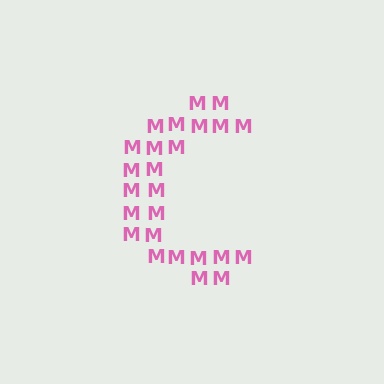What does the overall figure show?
The overall figure shows the letter C.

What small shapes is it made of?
It is made of small letter M's.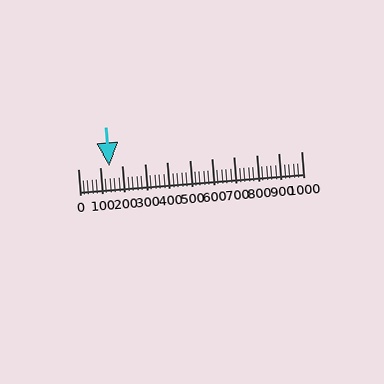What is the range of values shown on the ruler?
The ruler shows values from 0 to 1000.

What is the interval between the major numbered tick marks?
The major tick marks are spaced 100 units apart.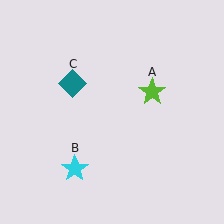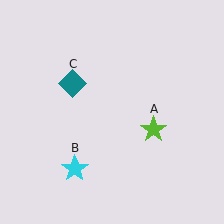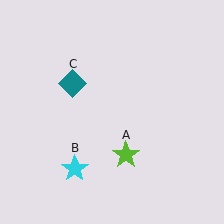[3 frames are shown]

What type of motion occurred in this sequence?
The lime star (object A) rotated clockwise around the center of the scene.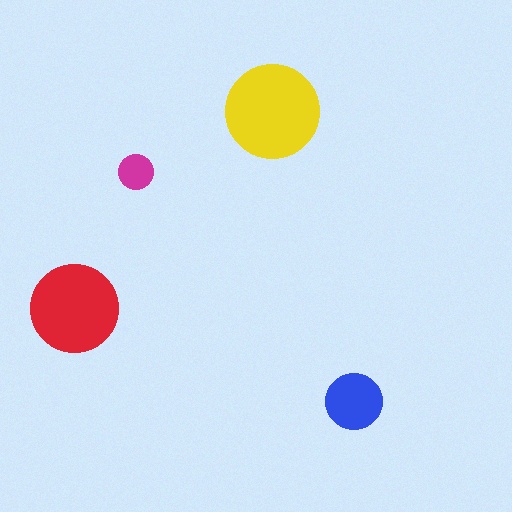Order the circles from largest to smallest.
the yellow one, the red one, the blue one, the magenta one.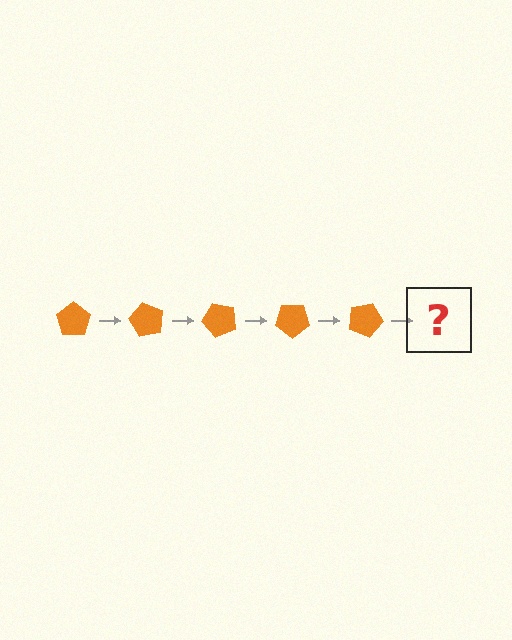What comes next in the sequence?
The next element should be an orange pentagon rotated 300 degrees.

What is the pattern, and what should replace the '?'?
The pattern is that the pentagon rotates 60 degrees each step. The '?' should be an orange pentagon rotated 300 degrees.